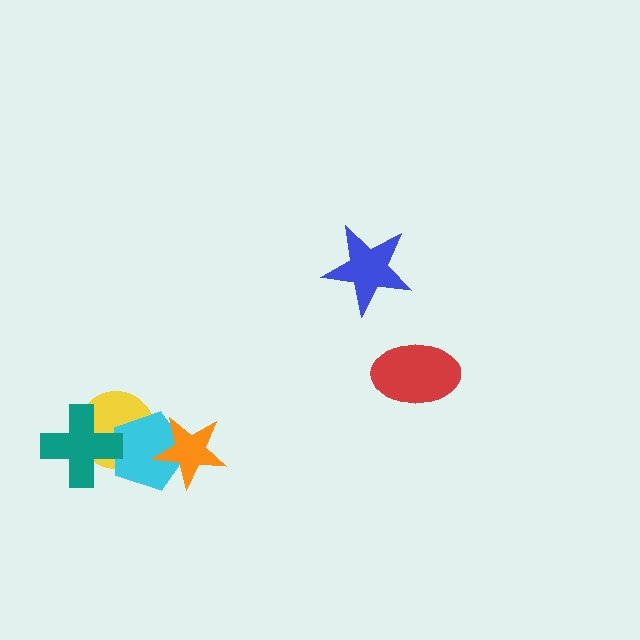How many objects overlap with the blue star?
0 objects overlap with the blue star.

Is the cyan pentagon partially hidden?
Yes, it is partially covered by another shape.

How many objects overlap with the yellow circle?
2 objects overlap with the yellow circle.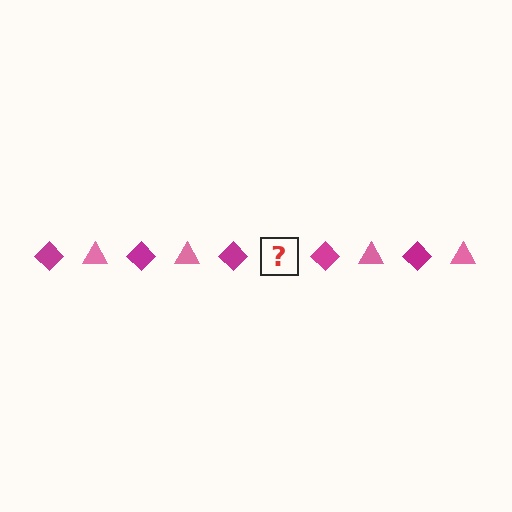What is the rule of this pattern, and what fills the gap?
The rule is that the pattern alternates between magenta diamond and pink triangle. The gap should be filled with a pink triangle.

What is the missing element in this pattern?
The missing element is a pink triangle.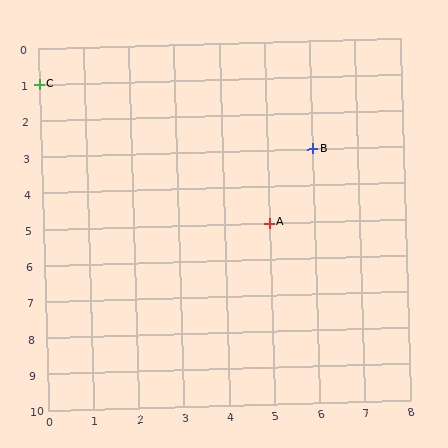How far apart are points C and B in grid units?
Points C and B are 6 columns and 2 rows apart (about 6.3 grid units diagonally).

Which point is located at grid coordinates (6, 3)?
Point B is at (6, 3).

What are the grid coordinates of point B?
Point B is at grid coordinates (6, 3).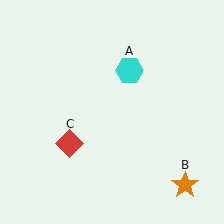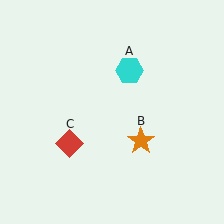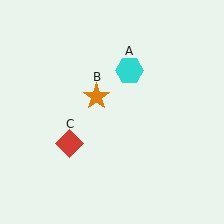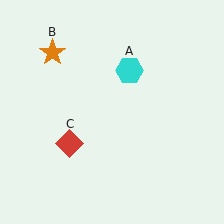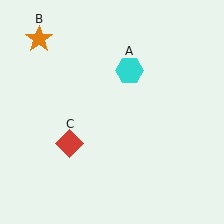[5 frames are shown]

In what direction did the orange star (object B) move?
The orange star (object B) moved up and to the left.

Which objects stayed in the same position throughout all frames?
Cyan hexagon (object A) and red diamond (object C) remained stationary.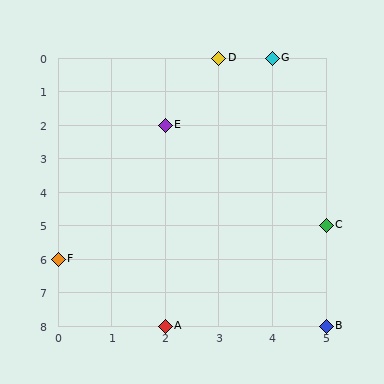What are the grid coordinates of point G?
Point G is at grid coordinates (4, 0).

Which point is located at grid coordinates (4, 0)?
Point G is at (4, 0).